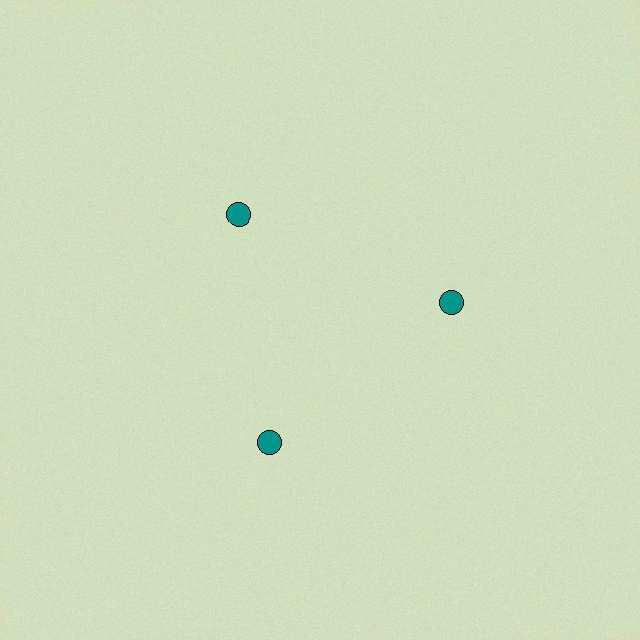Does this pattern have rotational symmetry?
Yes, this pattern has 3-fold rotational symmetry. It looks the same after rotating 120 degrees around the center.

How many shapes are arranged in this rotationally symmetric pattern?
There are 3 shapes, arranged in 3 groups of 1.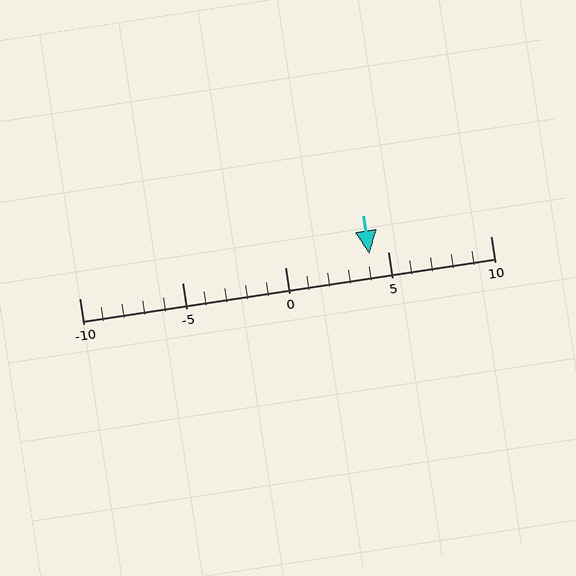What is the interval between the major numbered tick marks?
The major tick marks are spaced 5 units apart.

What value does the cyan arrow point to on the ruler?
The cyan arrow points to approximately 4.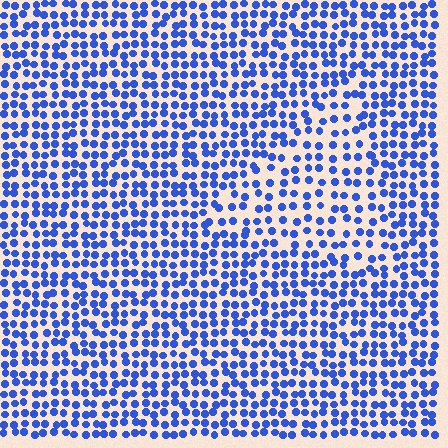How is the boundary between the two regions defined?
The boundary is defined by a change in element density (approximately 1.6x ratio). All elements are the same color, size, and shape.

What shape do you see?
I see a triangle.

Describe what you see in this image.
The image contains small blue elements arranged at two different densities. A triangle-shaped region is visible where the elements are less densely packed than the surrounding area.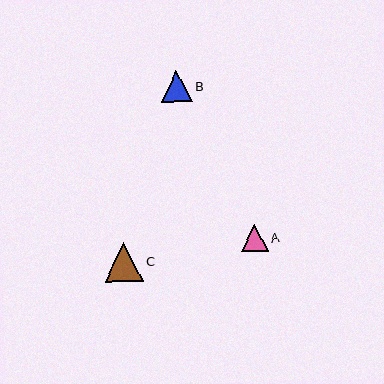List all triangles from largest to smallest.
From largest to smallest: C, B, A.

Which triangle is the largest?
Triangle C is the largest with a size of approximately 39 pixels.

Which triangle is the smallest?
Triangle A is the smallest with a size of approximately 27 pixels.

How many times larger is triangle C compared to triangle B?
Triangle C is approximately 1.2 times the size of triangle B.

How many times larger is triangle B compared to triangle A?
Triangle B is approximately 1.2 times the size of triangle A.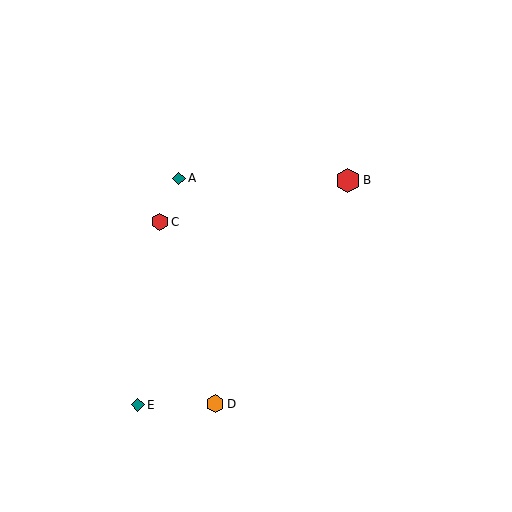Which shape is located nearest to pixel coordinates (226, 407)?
The orange hexagon (labeled D) at (215, 404) is nearest to that location.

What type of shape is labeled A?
Shape A is a teal diamond.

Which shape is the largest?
The red hexagon (labeled B) is the largest.